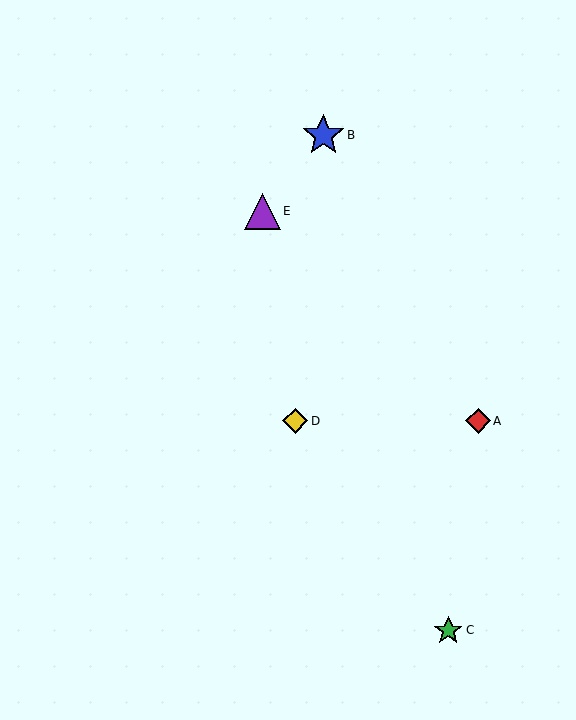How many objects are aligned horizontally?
2 objects (A, D) are aligned horizontally.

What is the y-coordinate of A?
Object A is at y≈421.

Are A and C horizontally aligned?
No, A is at y≈421 and C is at y≈630.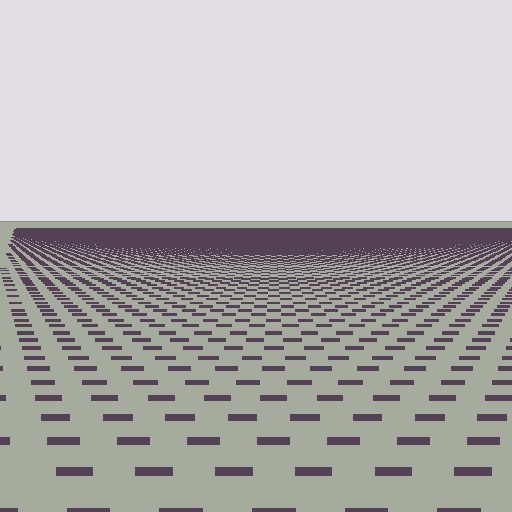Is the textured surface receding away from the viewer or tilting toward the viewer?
The surface is receding away from the viewer. Texture elements get smaller and denser toward the top.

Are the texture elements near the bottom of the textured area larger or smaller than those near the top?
Larger. Near the bottom, elements are closer to the viewer and appear at a bigger on-screen size.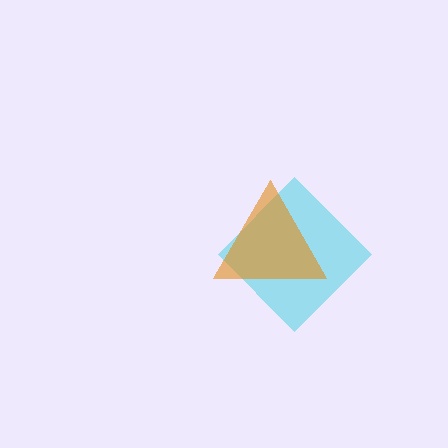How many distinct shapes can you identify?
There are 2 distinct shapes: a cyan diamond, an orange triangle.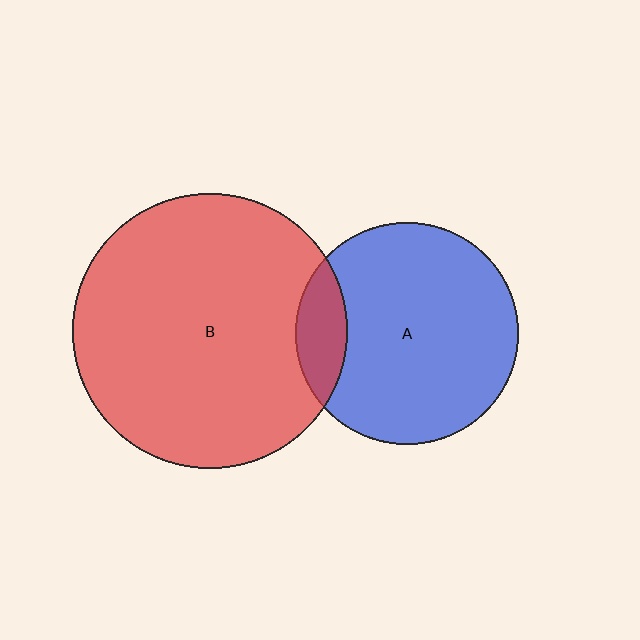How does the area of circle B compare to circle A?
Approximately 1.5 times.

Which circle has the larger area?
Circle B (red).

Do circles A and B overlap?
Yes.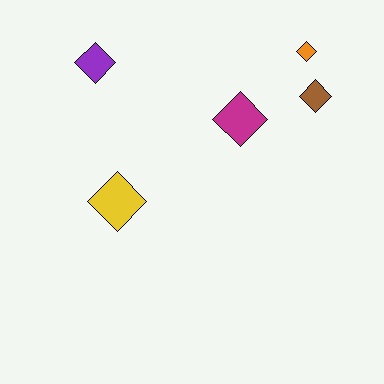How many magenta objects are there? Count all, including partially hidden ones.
There is 1 magenta object.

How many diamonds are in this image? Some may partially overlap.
There are 5 diamonds.